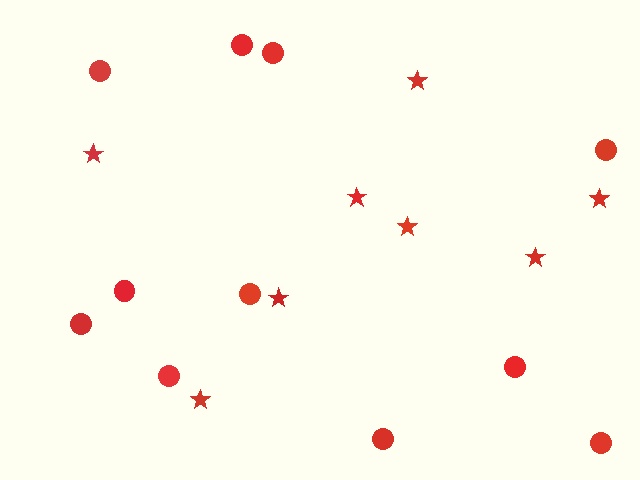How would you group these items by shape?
There are 2 groups: one group of stars (8) and one group of circles (11).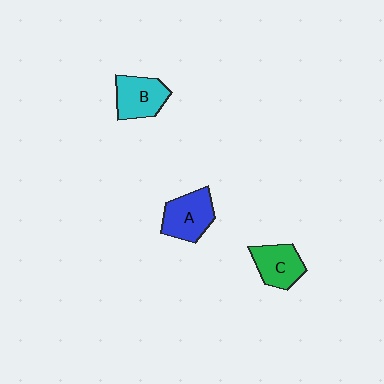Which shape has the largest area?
Shape A (blue).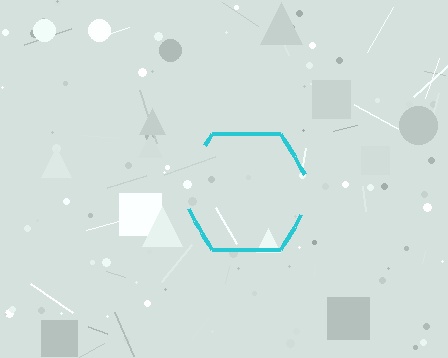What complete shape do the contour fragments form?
The contour fragments form a hexagon.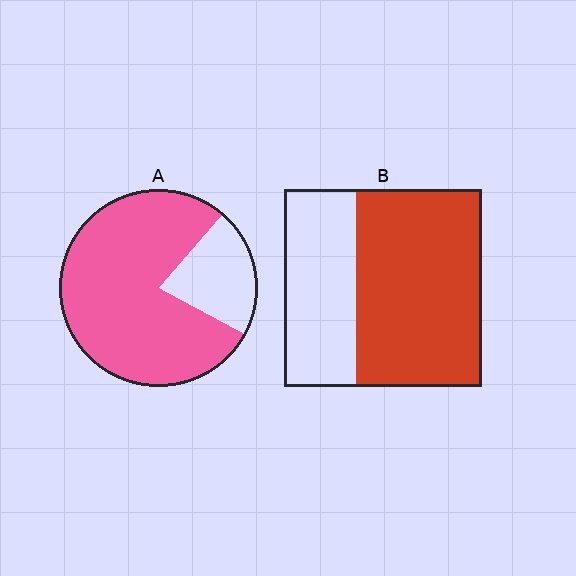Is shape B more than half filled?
Yes.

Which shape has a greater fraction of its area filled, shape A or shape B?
Shape A.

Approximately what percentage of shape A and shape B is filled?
A is approximately 80% and B is approximately 65%.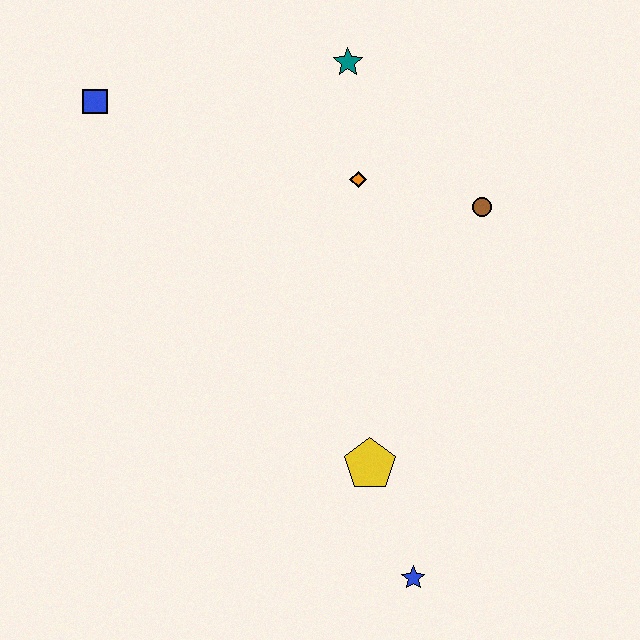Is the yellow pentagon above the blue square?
No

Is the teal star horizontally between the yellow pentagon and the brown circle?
No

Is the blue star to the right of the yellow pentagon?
Yes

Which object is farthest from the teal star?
The blue star is farthest from the teal star.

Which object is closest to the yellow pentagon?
The blue star is closest to the yellow pentagon.